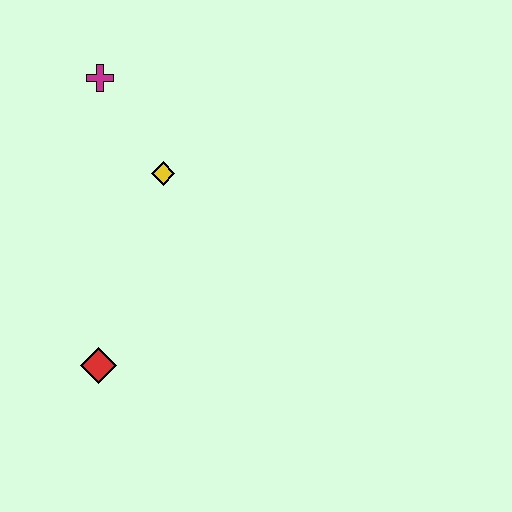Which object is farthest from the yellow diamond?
The red diamond is farthest from the yellow diamond.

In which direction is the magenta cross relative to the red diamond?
The magenta cross is above the red diamond.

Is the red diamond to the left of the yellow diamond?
Yes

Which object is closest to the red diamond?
The yellow diamond is closest to the red diamond.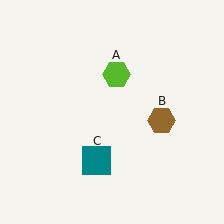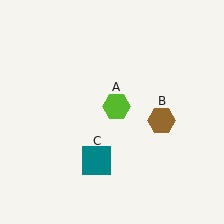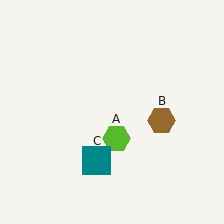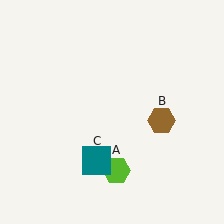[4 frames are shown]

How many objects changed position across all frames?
1 object changed position: lime hexagon (object A).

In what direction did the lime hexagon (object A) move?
The lime hexagon (object A) moved down.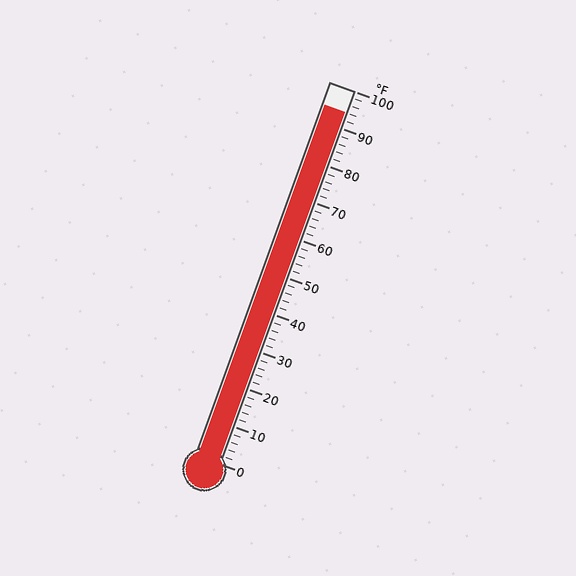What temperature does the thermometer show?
The thermometer shows approximately 94°F.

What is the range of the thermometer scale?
The thermometer scale ranges from 0°F to 100°F.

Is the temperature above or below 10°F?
The temperature is above 10°F.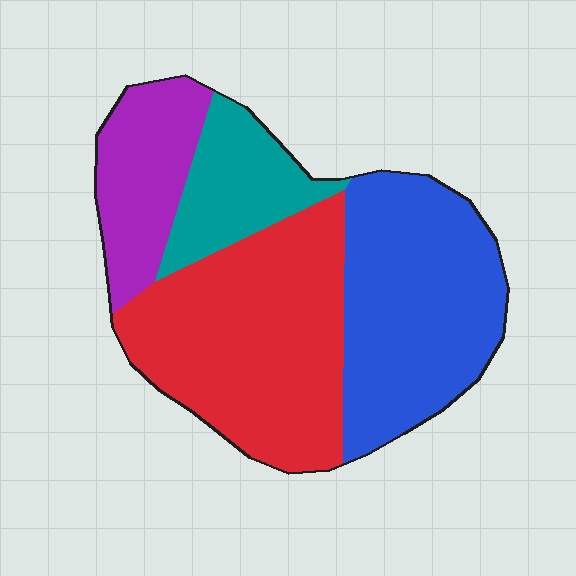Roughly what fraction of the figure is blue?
Blue takes up about one third (1/3) of the figure.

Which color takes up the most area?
Red, at roughly 40%.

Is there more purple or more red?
Red.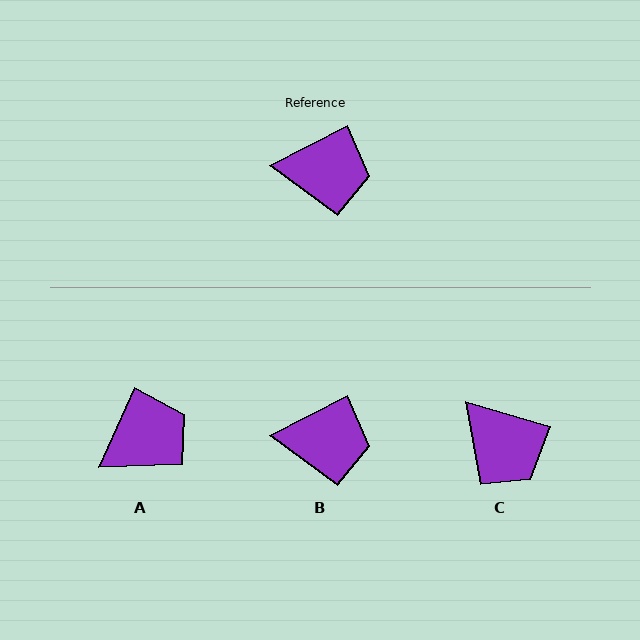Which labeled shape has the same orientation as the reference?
B.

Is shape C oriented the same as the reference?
No, it is off by about 44 degrees.